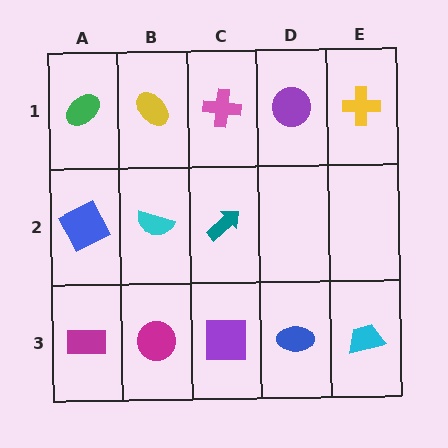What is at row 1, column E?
A yellow cross.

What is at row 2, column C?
A teal arrow.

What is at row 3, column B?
A magenta circle.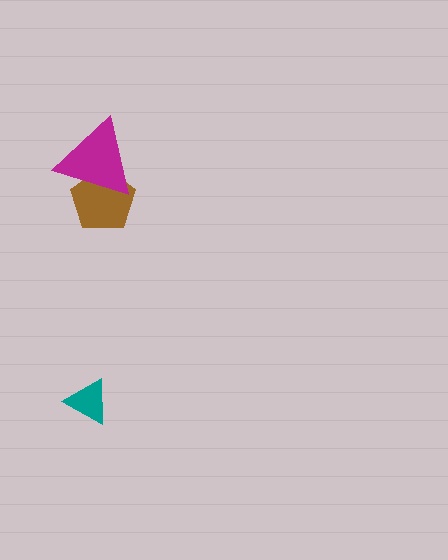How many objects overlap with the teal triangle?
0 objects overlap with the teal triangle.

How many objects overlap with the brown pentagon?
1 object overlaps with the brown pentagon.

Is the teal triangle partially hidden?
No, no other shape covers it.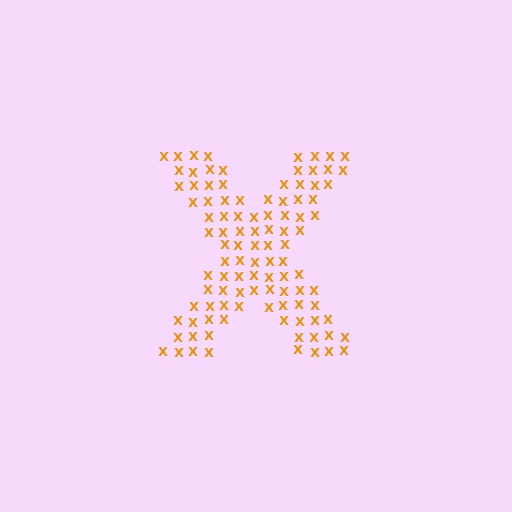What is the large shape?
The large shape is the letter X.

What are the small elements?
The small elements are letter X's.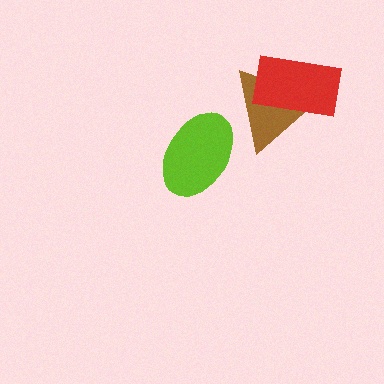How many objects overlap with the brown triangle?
1 object overlaps with the brown triangle.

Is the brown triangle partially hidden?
Yes, it is partially covered by another shape.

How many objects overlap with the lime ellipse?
0 objects overlap with the lime ellipse.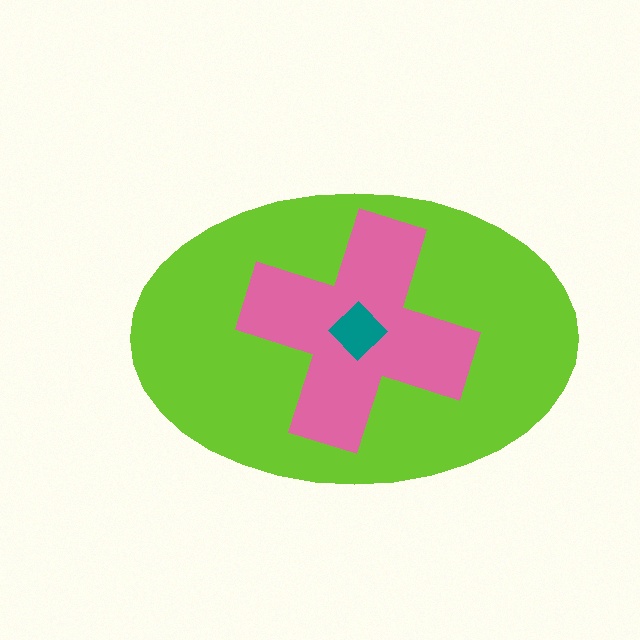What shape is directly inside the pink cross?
The teal diamond.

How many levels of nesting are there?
3.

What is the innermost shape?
The teal diamond.